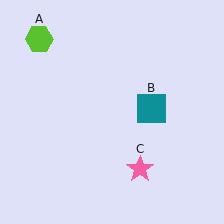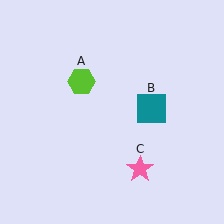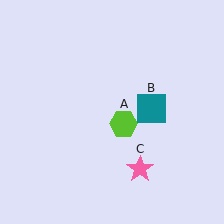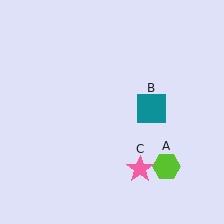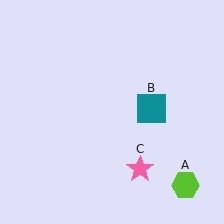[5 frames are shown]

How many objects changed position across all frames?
1 object changed position: lime hexagon (object A).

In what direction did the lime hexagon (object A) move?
The lime hexagon (object A) moved down and to the right.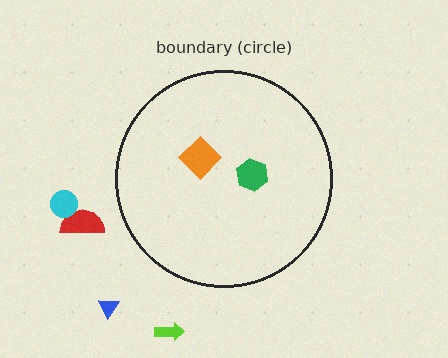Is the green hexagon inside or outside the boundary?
Inside.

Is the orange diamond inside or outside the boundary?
Inside.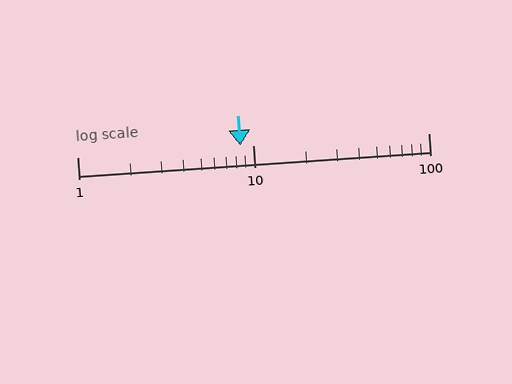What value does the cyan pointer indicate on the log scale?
The pointer indicates approximately 8.5.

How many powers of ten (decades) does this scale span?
The scale spans 2 decades, from 1 to 100.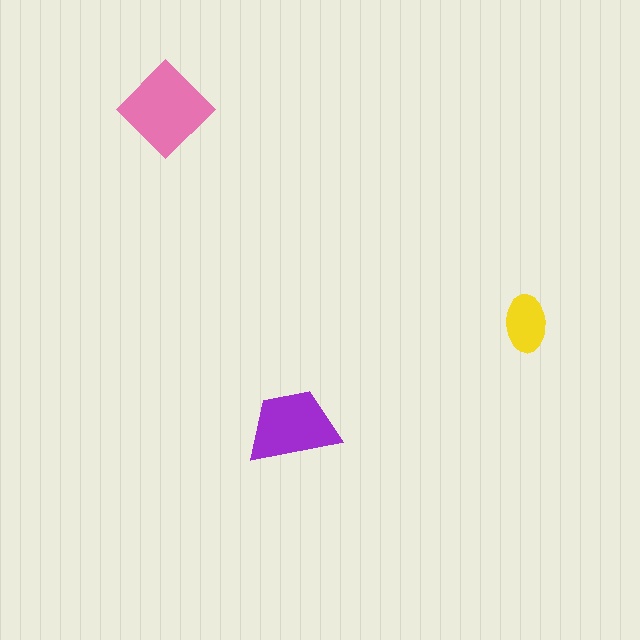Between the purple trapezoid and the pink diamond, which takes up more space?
The pink diamond.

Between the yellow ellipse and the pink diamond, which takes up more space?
The pink diamond.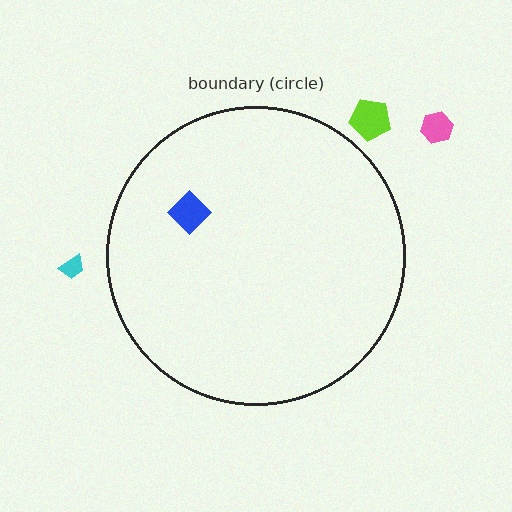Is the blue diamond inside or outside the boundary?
Inside.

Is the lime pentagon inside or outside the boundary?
Outside.